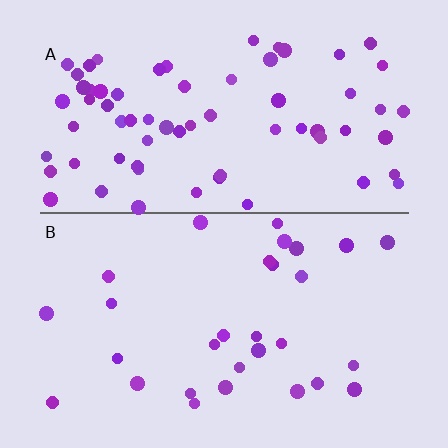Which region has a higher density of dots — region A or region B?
A (the top).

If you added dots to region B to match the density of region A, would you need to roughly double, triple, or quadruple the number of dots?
Approximately double.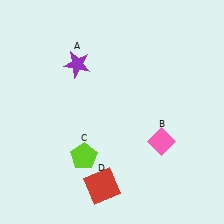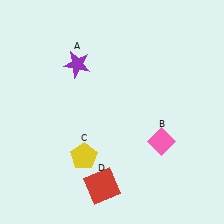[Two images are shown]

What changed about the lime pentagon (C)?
In Image 1, C is lime. In Image 2, it changed to yellow.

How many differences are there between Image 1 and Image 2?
There is 1 difference between the two images.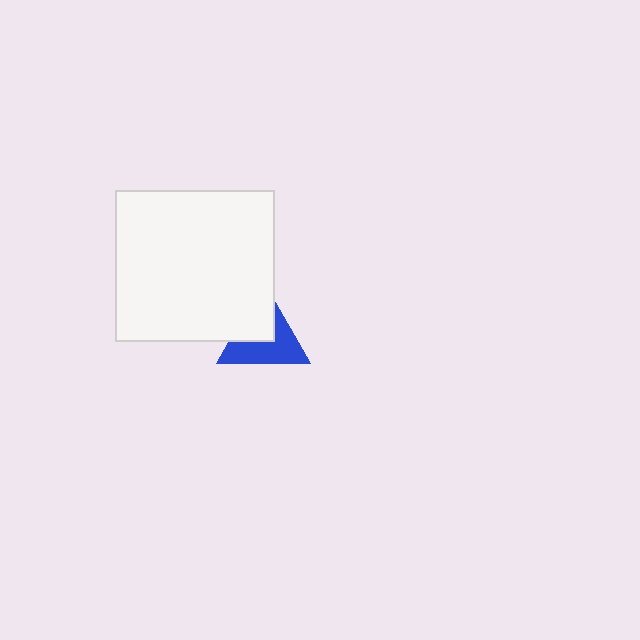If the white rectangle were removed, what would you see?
You would see the complete blue triangle.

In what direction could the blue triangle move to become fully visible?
The blue triangle could move toward the lower-right. That would shift it out from behind the white rectangle entirely.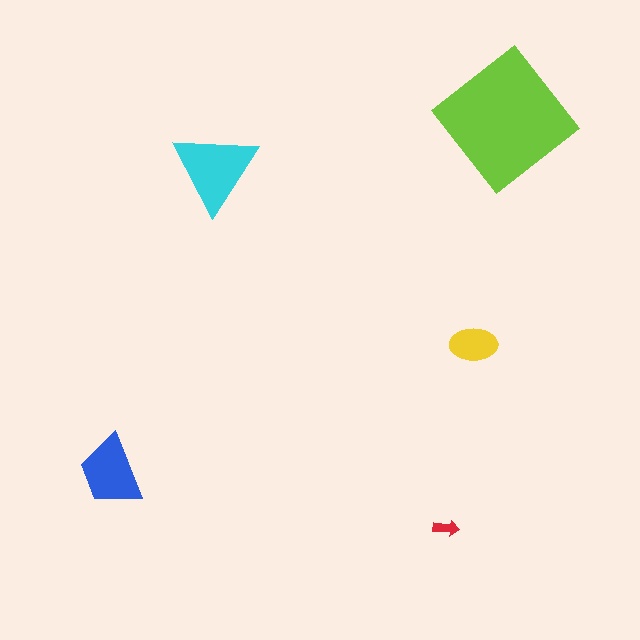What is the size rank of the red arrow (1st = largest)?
5th.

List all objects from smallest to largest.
The red arrow, the yellow ellipse, the blue trapezoid, the cyan triangle, the lime diamond.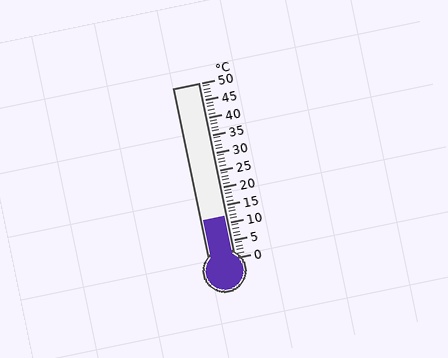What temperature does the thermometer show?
The thermometer shows approximately 12°C.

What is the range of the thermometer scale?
The thermometer scale ranges from 0°C to 50°C.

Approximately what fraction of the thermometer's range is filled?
The thermometer is filled to approximately 25% of its range.